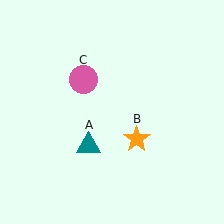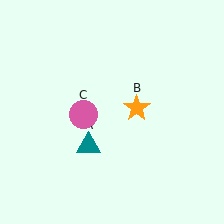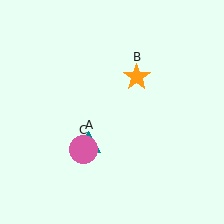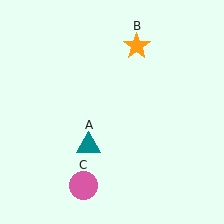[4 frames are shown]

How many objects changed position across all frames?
2 objects changed position: orange star (object B), pink circle (object C).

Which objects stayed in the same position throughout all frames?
Teal triangle (object A) remained stationary.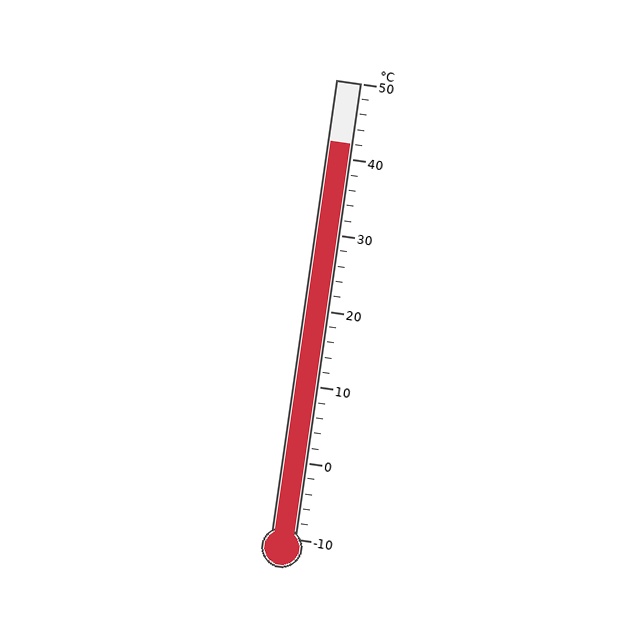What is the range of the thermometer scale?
The thermometer scale ranges from -10°C to 50°C.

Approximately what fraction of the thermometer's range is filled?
The thermometer is filled to approximately 85% of its range.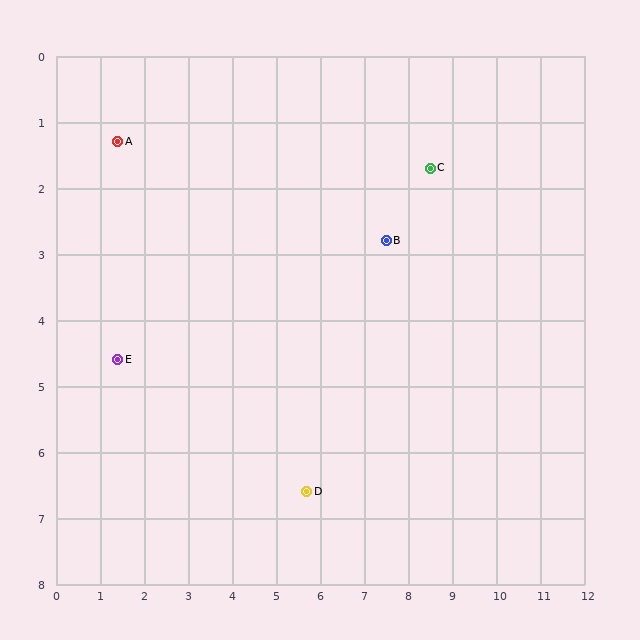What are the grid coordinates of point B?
Point B is at approximately (7.5, 2.8).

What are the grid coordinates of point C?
Point C is at approximately (8.5, 1.7).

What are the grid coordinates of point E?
Point E is at approximately (1.4, 4.6).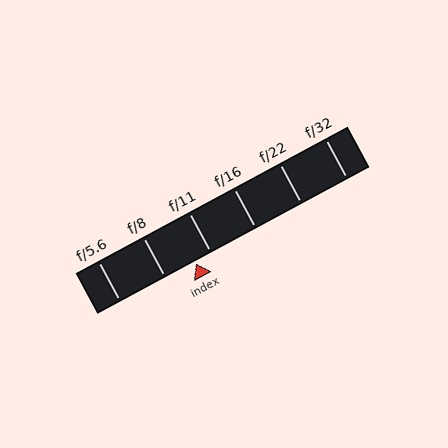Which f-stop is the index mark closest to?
The index mark is closest to f/11.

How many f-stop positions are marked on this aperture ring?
There are 6 f-stop positions marked.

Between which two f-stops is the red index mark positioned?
The index mark is between f/8 and f/11.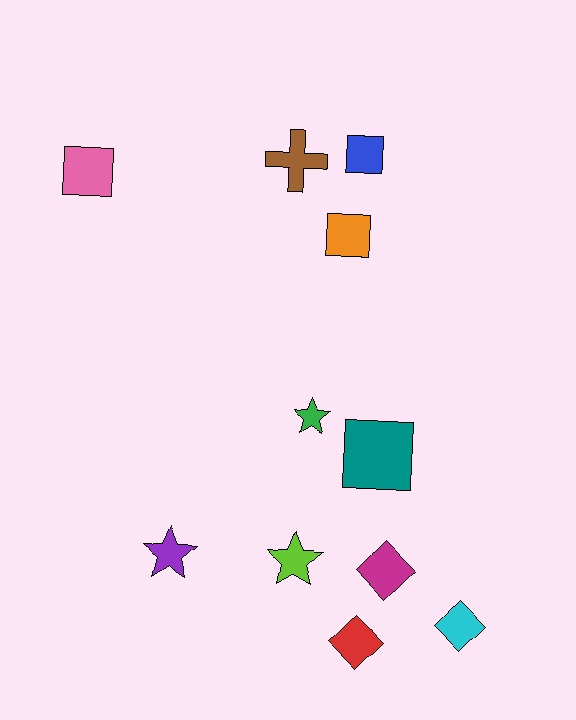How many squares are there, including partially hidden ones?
There are 4 squares.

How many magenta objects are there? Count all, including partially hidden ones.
There is 1 magenta object.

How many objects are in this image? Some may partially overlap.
There are 11 objects.